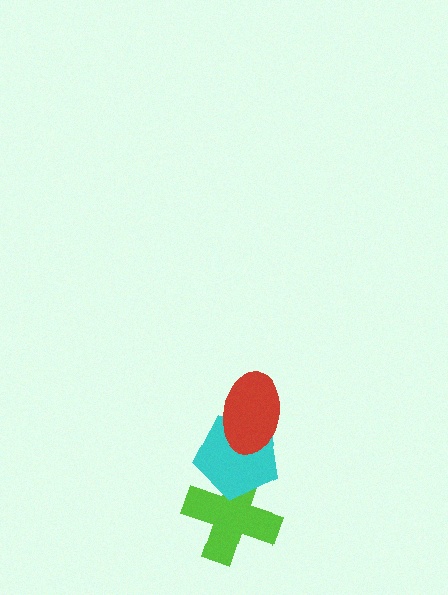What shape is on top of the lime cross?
The cyan pentagon is on top of the lime cross.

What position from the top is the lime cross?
The lime cross is 3rd from the top.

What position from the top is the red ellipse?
The red ellipse is 1st from the top.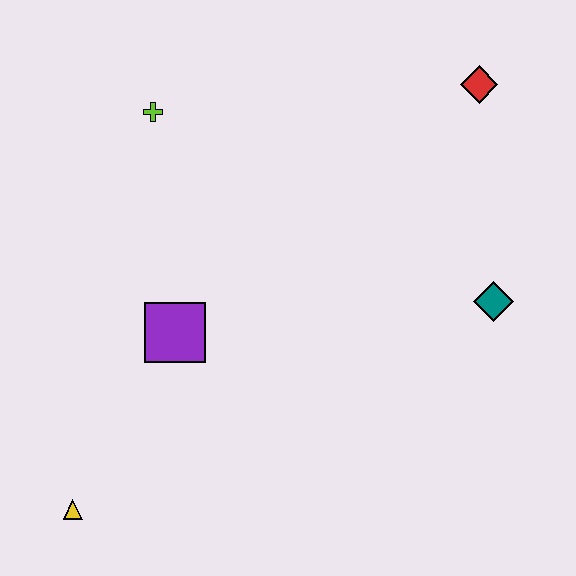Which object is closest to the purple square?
The yellow triangle is closest to the purple square.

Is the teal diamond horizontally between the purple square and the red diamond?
No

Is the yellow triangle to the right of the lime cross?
No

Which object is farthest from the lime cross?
The yellow triangle is farthest from the lime cross.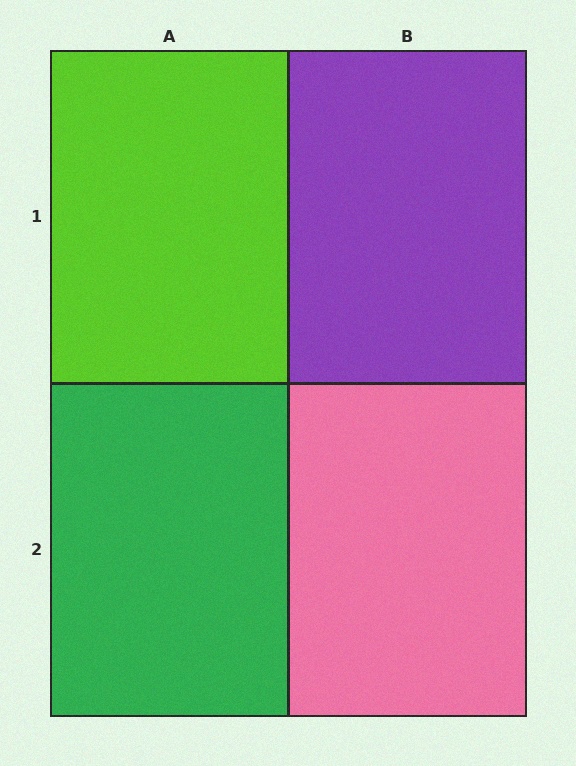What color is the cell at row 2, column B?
Pink.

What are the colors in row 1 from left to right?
Lime, purple.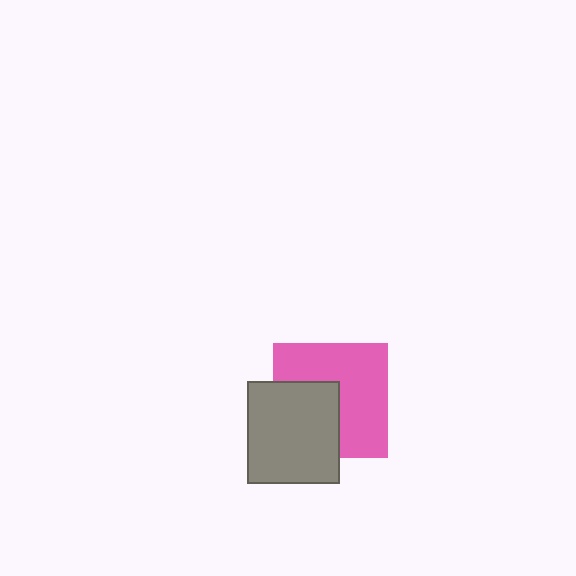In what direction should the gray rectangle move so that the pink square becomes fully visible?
The gray rectangle should move toward the lower-left. That is the shortest direction to clear the overlap and leave the pink square fully visible.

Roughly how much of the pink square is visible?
About half of it is visible (roughly 61%).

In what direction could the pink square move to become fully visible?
The pink square could move toward the upper-right. That would shift it out from behind the gray rectangle entirely.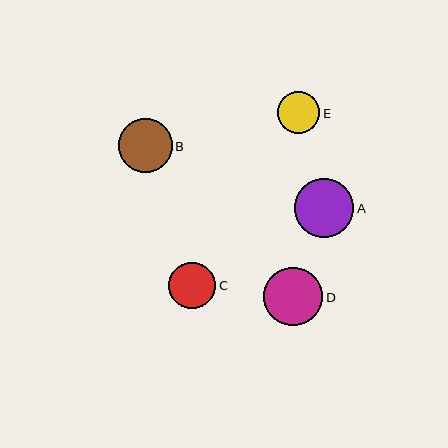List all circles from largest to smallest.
From largest to smallest: A, D, B, C, E.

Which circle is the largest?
Circle A is the largest with a size of approximately 59 pixels.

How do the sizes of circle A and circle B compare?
Circle A and circle B are approximately the same size.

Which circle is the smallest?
Circle E is the smallest with a size of approximately 42 pixels.